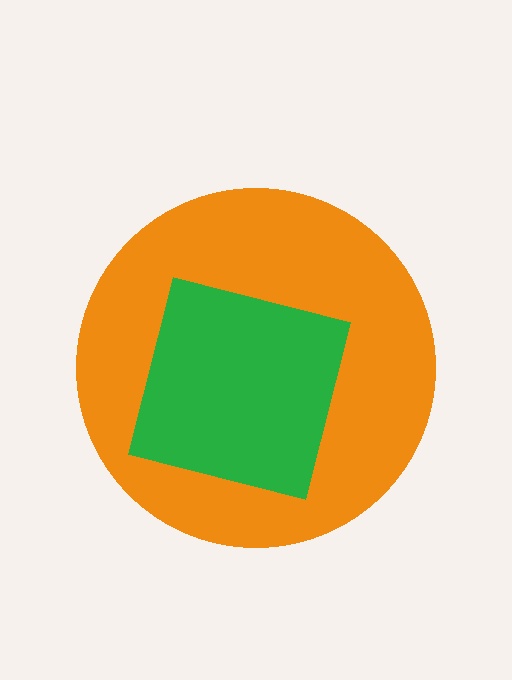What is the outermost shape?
The orange circle.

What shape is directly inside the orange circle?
The green square.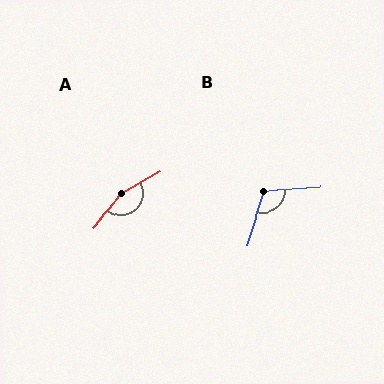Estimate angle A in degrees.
Approximately 161 degrees.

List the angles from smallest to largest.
B (111°), A (161°).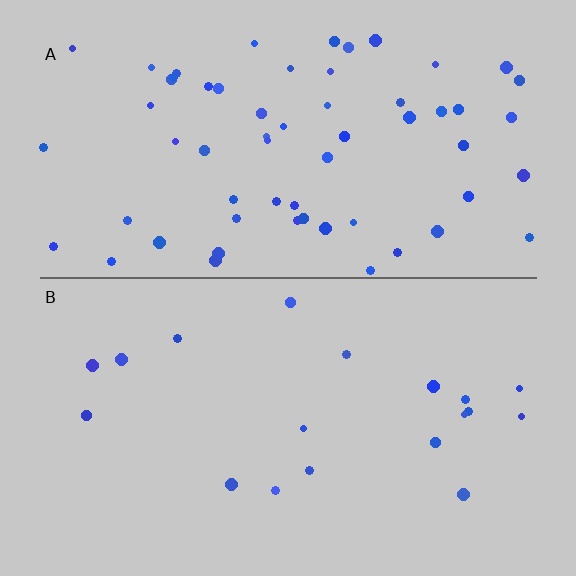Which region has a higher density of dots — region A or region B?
A (the top).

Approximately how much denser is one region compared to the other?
Approximately 3.2× — region A over region B.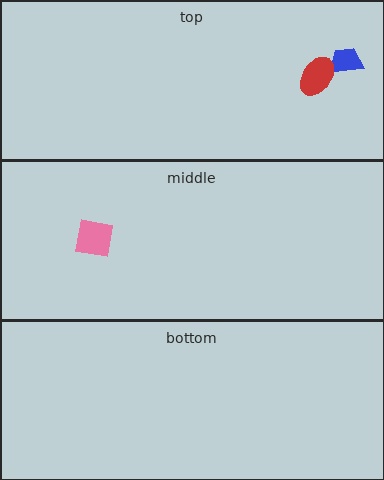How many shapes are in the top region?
2.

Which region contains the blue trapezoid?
The top region.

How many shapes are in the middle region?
1.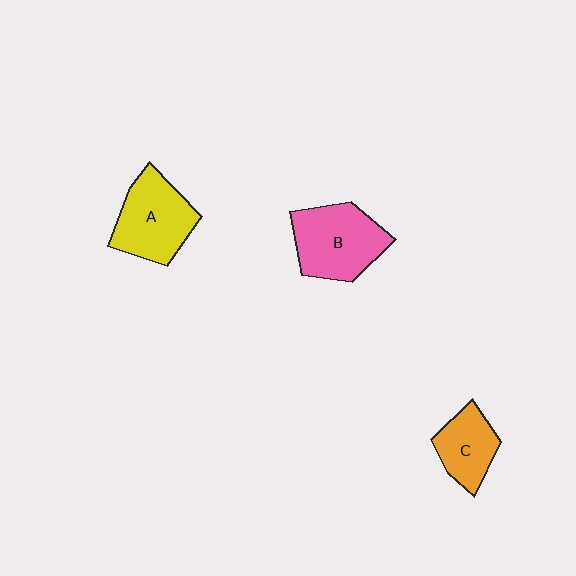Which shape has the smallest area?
Shape C (orange).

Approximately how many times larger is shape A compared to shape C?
Approximately 1.5 times.